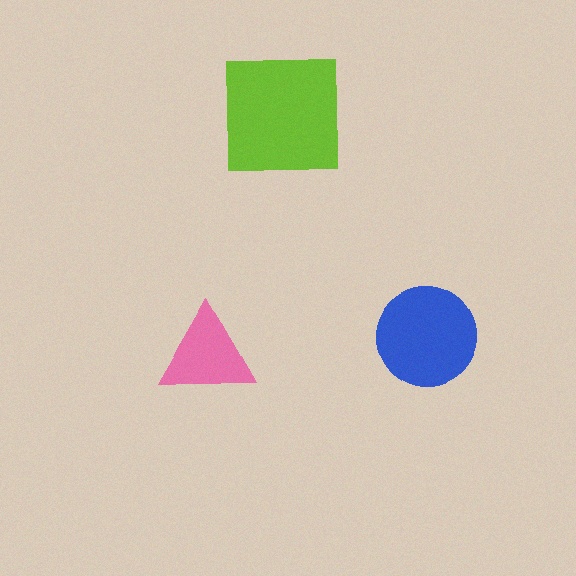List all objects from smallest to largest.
The pink triangle, the blue circle, the lime square.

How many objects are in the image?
There are 3 objects in the image.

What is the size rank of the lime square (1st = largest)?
1st.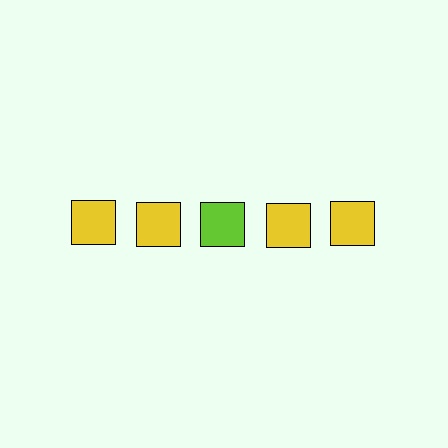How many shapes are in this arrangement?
There are 5 shapes arranged in a grid pattern.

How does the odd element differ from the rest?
It has a different color: lime instead of yellow.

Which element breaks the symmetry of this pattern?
The lime square in the top row, center column breaks the symmetry. All other shapes are yellow squares.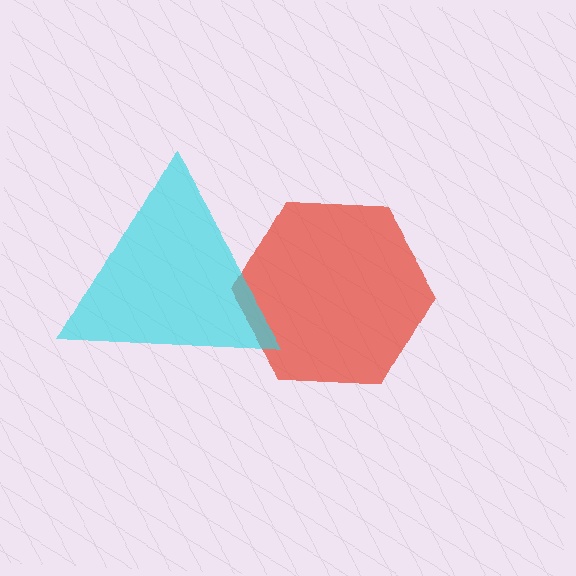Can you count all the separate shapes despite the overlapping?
Yes, there are 2 separate shapes.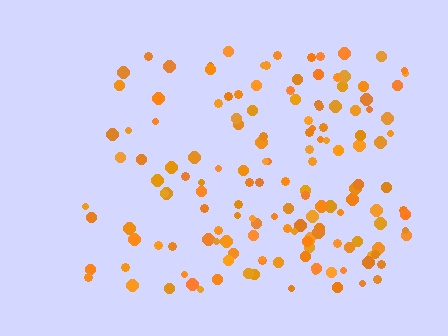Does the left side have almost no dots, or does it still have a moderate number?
Still a moderate number, just noticeably fewer than the right.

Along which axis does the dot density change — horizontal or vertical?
Horizontal.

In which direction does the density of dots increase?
From left to right, with the right side densest.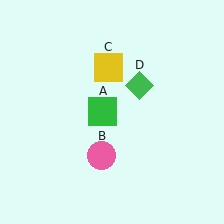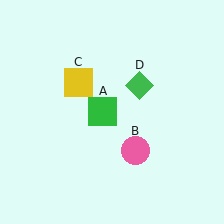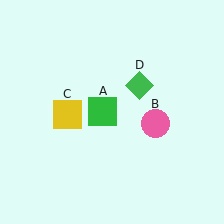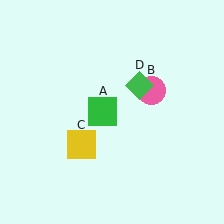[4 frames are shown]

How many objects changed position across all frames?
2 objects changed position: pink circle (object B), yellow square (object C).